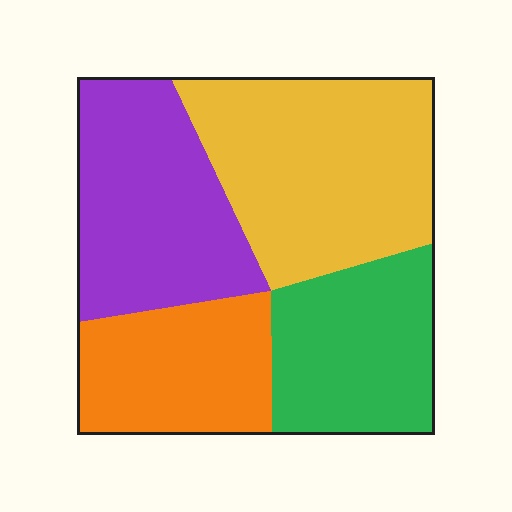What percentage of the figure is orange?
Orange covers 20% of the figure.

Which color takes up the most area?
Yellow, at roughly 35%.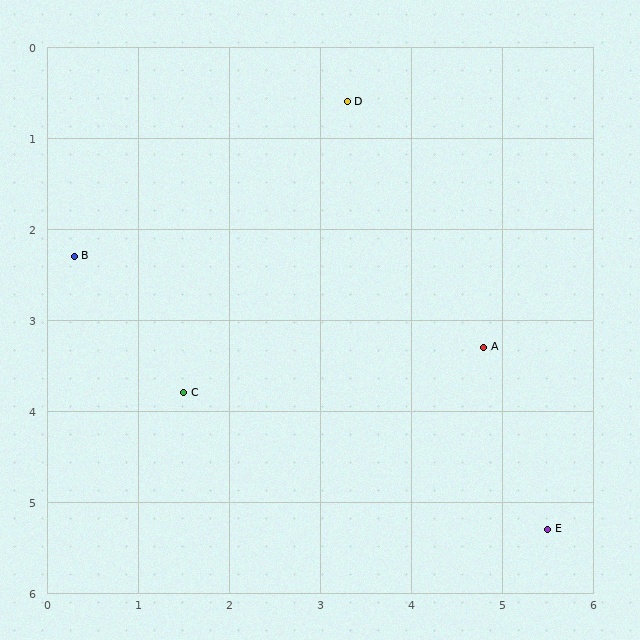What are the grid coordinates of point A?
Point A is at approximately (4.8, 3.3).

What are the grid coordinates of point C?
Point C is at approximately (1.5, 3.8).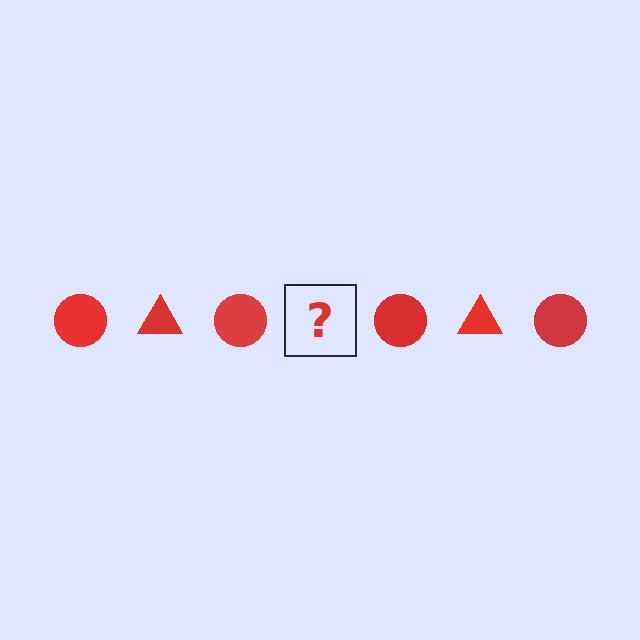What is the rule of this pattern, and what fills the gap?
The rule is that the pattern cycles through circle, triangle shapes in red. The gap should be filled with a red triangle.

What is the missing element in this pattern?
The missing element is a red triangle.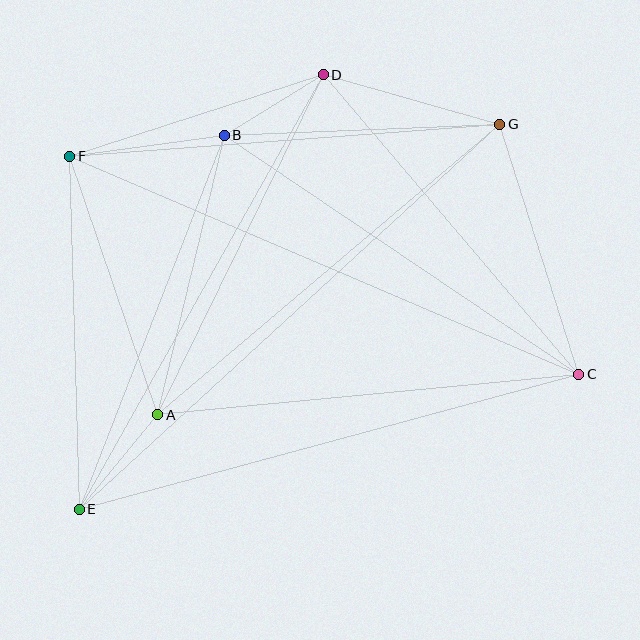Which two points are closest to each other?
Points B and D are closest to each other.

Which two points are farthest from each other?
Points E and G are farthest from each other.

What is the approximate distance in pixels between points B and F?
The distance between B and F is approximately 156 pixels.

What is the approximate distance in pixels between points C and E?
The distance between C and E is approximately 517 pixels.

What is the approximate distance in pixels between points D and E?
The distance between D and E is approximately 498 pixels.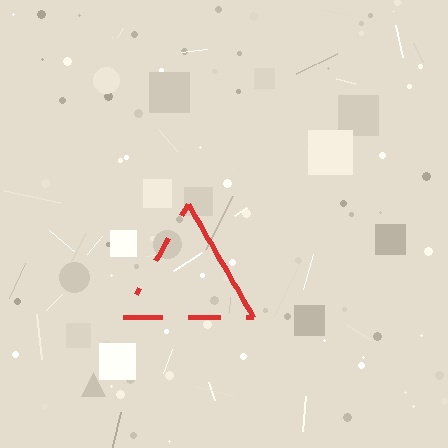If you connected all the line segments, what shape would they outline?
They would outline a triangle.